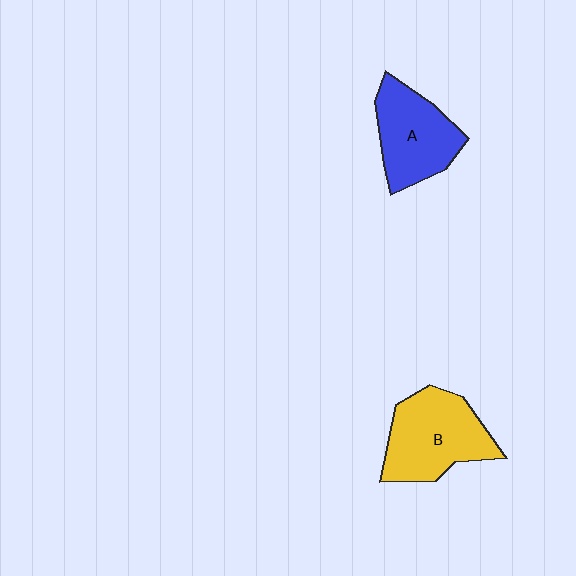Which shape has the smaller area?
Shape A (blue).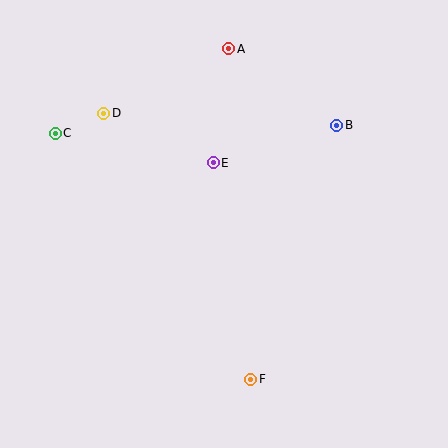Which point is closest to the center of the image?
Point E at (213, 163) is closest to the center.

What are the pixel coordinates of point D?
Point D is at (104, 113).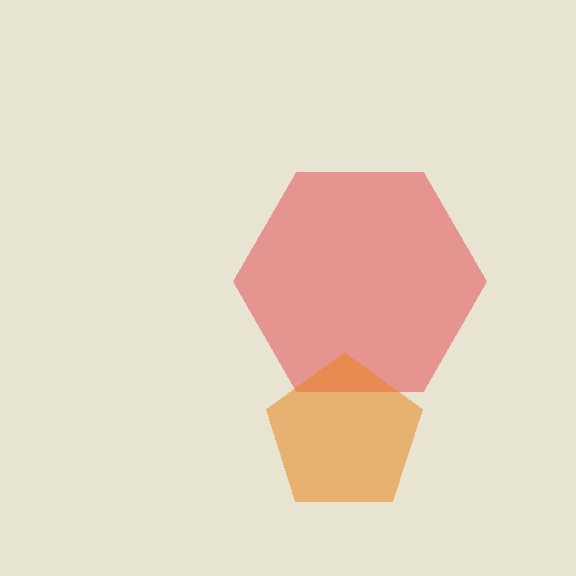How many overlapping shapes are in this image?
There are 2 overlapping shapes in the image.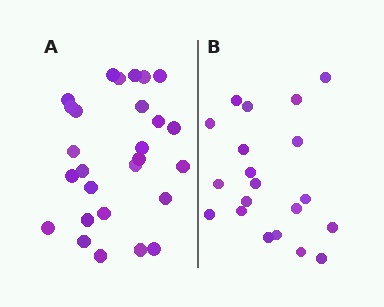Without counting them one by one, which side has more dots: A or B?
Region A (the left region) has more dots.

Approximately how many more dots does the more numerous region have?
Region A has roughly 8 or so more dots than region B.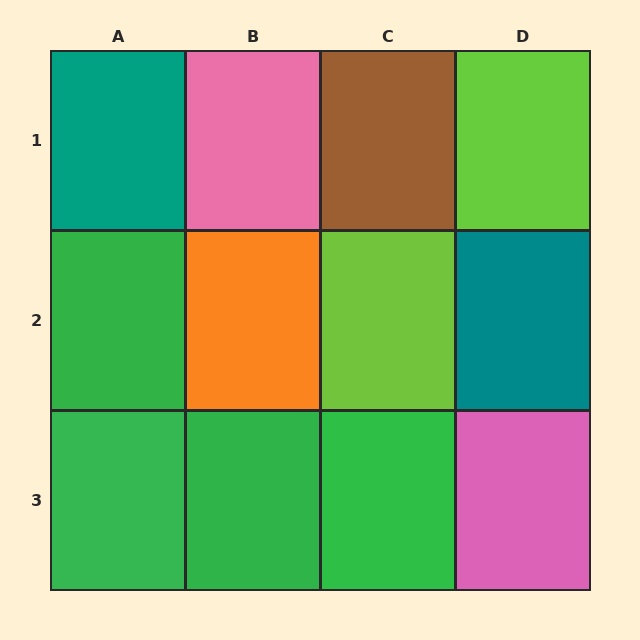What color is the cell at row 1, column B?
Pink.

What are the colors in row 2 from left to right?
Green, orange, lime, teal.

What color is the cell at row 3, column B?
Green.